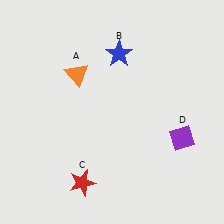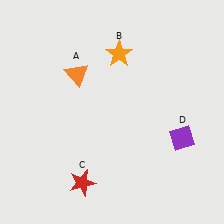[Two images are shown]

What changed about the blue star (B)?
In Image 1, B is blue. In Image 2, it changed to orange.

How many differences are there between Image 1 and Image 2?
There is 1 difference between the two images.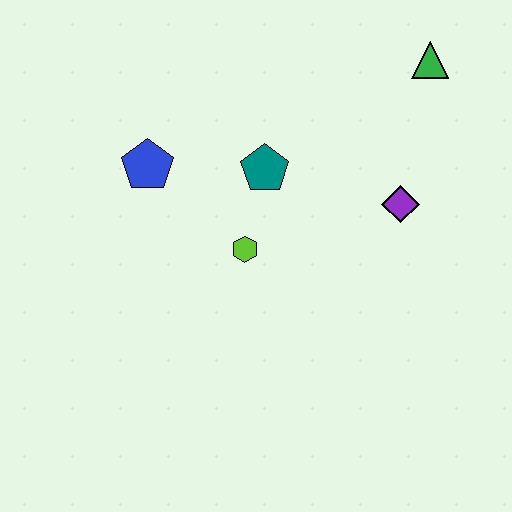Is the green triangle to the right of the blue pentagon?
Yes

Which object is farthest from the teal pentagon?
The green triangle is farthest from the teal pentagon.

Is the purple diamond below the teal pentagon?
Yes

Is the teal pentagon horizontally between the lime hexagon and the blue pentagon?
No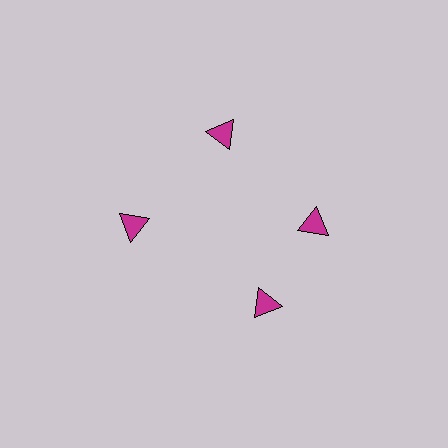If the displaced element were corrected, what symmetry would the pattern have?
It would have 4-fold rotational symmetry — the pattern would map onto itself every 90 degrees.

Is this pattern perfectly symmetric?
No. The 4 magenta triangles are arranged in a ring, but one element near the 6 o'clock position is rotated out of alignment along the ring, breaking the 4-fold rotational symmetry.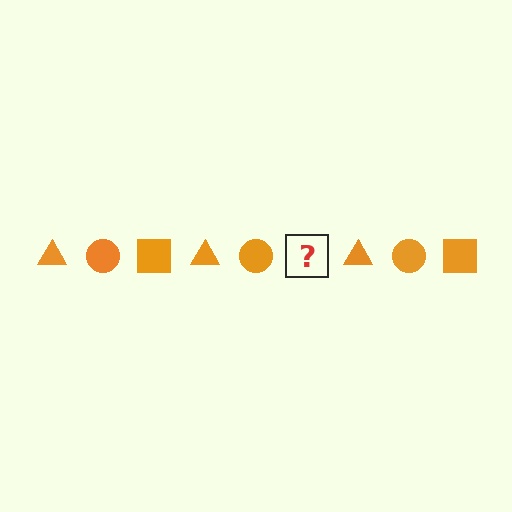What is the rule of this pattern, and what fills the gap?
The rule is that the pattern cycles through triangle, circle, square shapes in orange. The gap should be filled with an orange square.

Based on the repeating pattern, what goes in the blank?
The blank should be an orange square.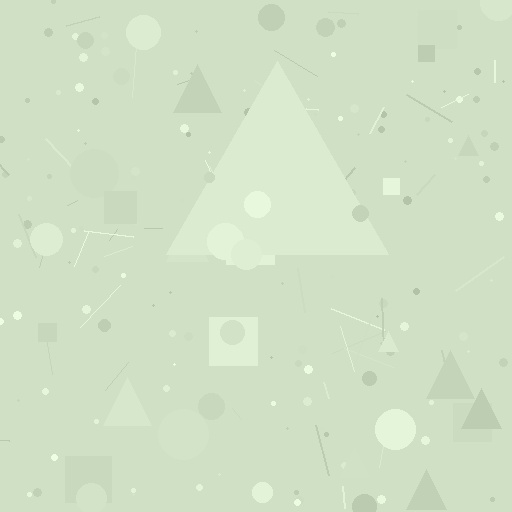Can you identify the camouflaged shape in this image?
The camouflaged shape is a triangle.